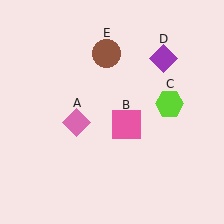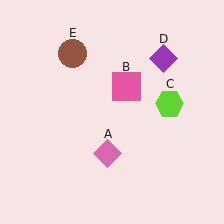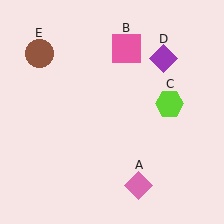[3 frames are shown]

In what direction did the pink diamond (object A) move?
The pink diamond (object A) moved down and to the right.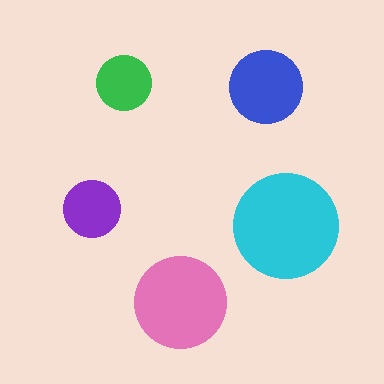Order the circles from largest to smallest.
the cyan one, the pink one, the blue one, the purple one, the green one.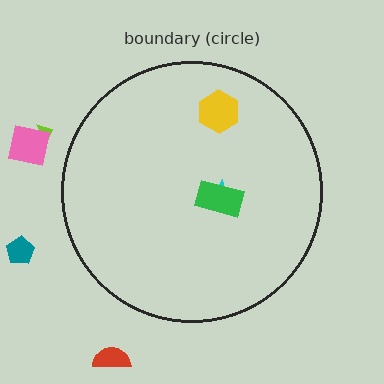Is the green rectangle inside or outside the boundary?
Inside.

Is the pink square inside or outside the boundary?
Outside.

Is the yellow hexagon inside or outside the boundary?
Inside.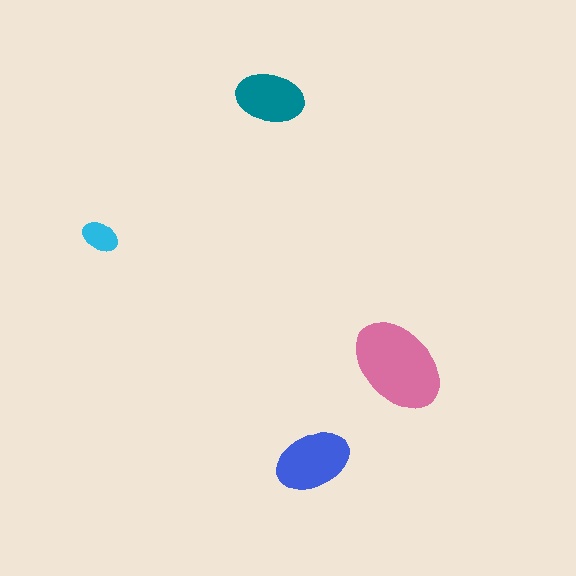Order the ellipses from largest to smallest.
the pink one, the blue one, the teal one, the cyan one.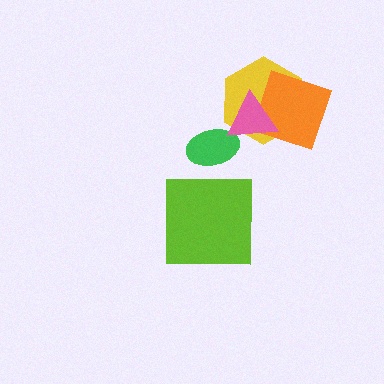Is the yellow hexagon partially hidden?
Yes, it is partially covered by another shape.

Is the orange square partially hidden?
Yes, it is partially covered by another shape.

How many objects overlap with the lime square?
0 objects overlap with the lime square.